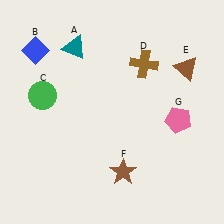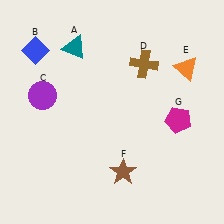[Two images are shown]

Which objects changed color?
C changed from green to purple. E changed from brown to orange. G changed from pink to magenta.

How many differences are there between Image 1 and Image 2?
There are 3 differences between the two images.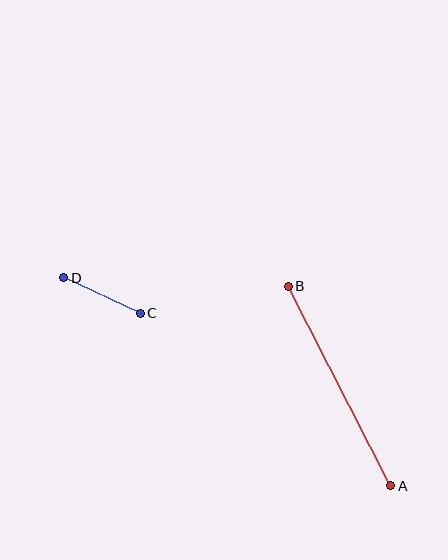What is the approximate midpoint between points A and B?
The midpoint is at approximately (340, 386) pixels.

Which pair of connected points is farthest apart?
Points A and B are farthest apart.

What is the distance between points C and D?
The distance is approximately 84 pixels.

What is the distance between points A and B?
The distance is approximately 224 pixels.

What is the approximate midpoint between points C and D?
The midpoint is at approximately (102, 295) pixels.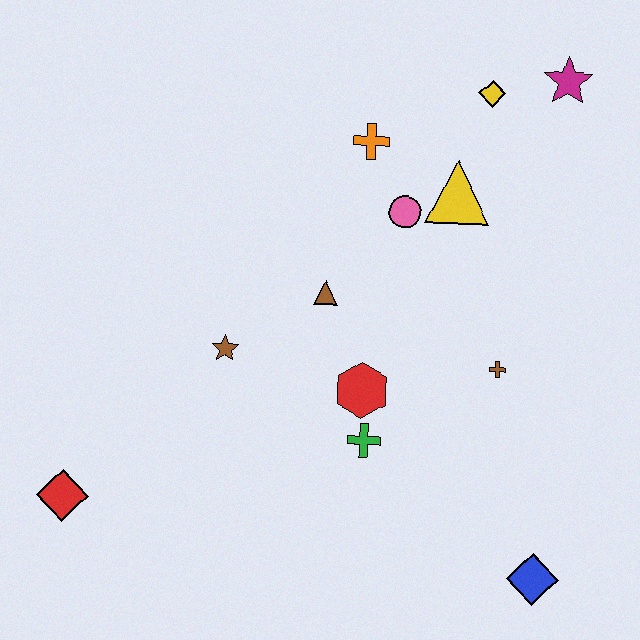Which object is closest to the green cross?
The red hexagon is closest to the green cross.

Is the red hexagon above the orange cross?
No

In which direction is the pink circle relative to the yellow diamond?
The pink circle is below the yellow diamond.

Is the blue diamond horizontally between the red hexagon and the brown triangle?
No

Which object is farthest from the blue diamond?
The magenta star is farthest from the blue diamond.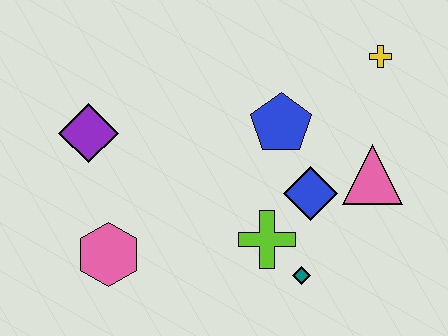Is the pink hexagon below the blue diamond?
Yes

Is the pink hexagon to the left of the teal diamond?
Yes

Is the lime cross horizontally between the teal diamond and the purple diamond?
Yes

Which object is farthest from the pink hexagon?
The yellow cross is farthest from the pink hexagon.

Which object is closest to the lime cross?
The teal diamond is closest to the lime cross.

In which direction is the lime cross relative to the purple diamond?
The lime cross is to the right of the purple diamond.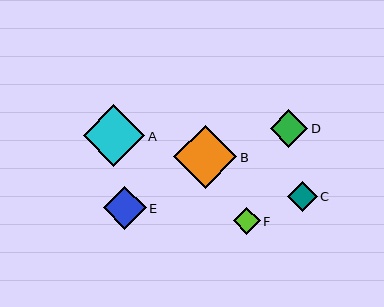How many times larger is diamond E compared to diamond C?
Diamond E is approximately 1.4 times the size of diamond C.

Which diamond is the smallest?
Diamond F is the smallest with a size of approximately 26 pixels.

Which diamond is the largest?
Diamond B is the largest with a size of approximately 63 pixels.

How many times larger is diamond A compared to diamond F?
Diamond A is approximately 2.3 times the size of diamond F.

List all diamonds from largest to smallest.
From largest to smallest: B, A, E, D, C, F.